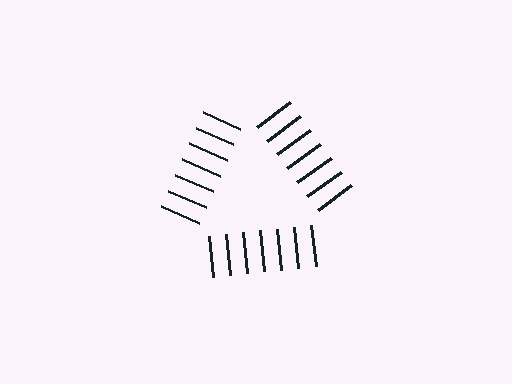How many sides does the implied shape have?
3 sides — the line-ends trace a triangle.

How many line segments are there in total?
21 — 7 along each of the 3 edges.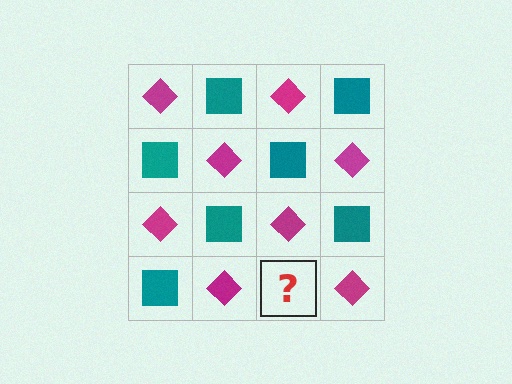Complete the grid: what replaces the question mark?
The question mark should be replaced with a teal square.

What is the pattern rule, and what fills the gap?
The rule is that it alternates magenta diamond and teal square in a checkerboard pattern. The gap should be filled with a teal square.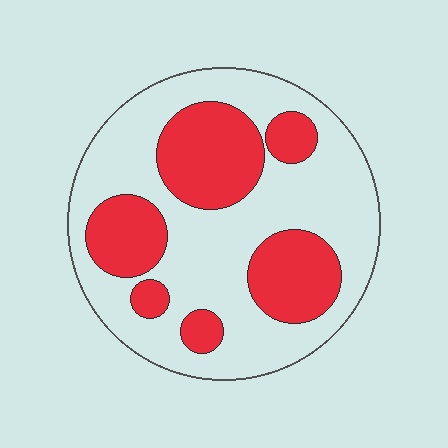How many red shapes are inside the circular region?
6.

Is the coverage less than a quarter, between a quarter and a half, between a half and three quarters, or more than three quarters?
Between a quarter and a half.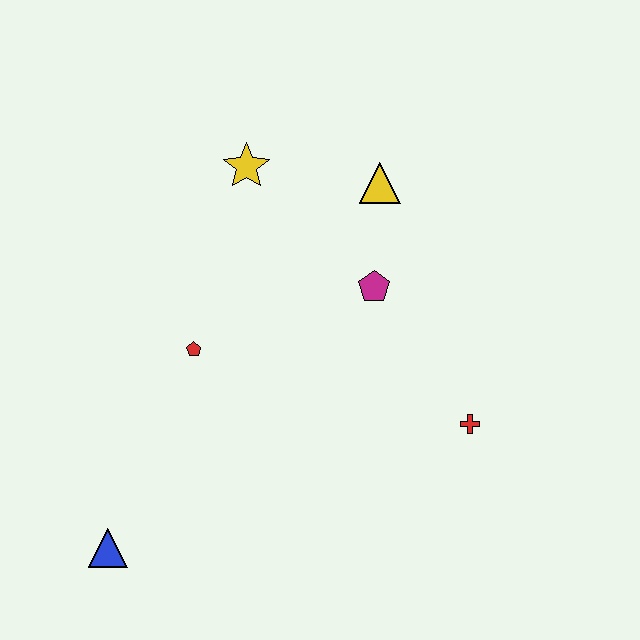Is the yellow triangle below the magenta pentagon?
No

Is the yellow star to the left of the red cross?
Yes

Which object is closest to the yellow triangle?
The magenta pentagon is closest to the yellow triangle.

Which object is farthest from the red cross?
The blue triangle is farthest from the red cross.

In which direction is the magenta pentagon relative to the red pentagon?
The magenta pentagon is to the right of the red pentagon.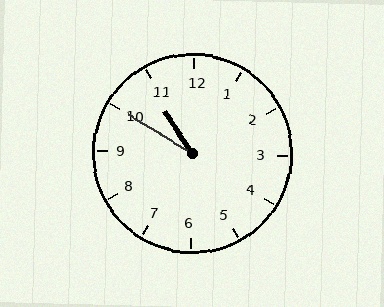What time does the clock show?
10:50.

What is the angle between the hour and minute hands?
Approximately 25 degrees.